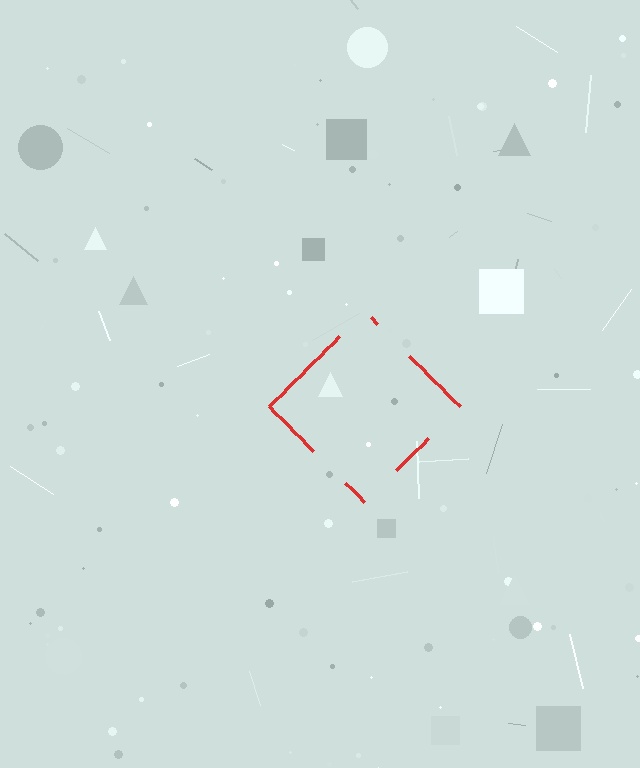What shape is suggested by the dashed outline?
The dashed outline suggests a diamond.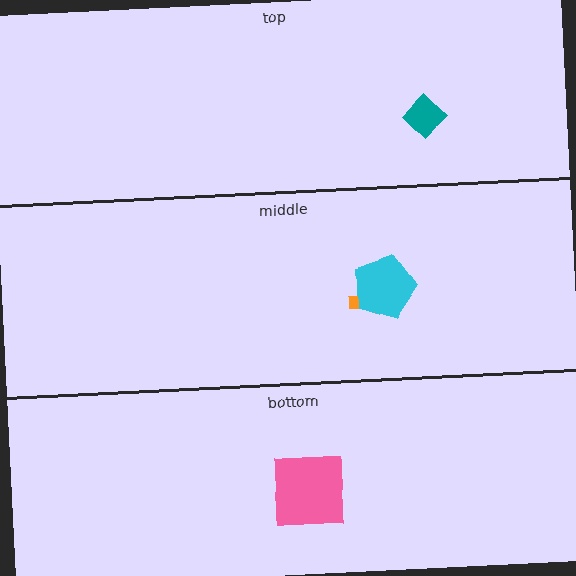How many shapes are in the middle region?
2.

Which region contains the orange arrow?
The middle region.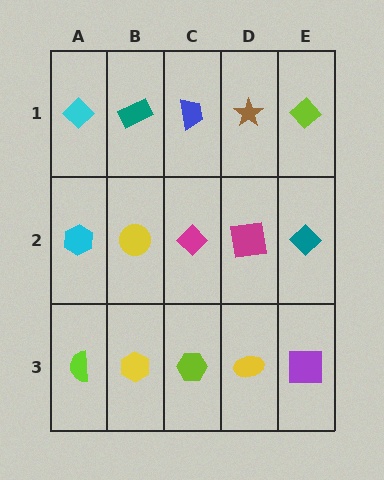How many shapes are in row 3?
5 shapes.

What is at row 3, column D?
A yellow ellipse.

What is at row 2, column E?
A teal diamond.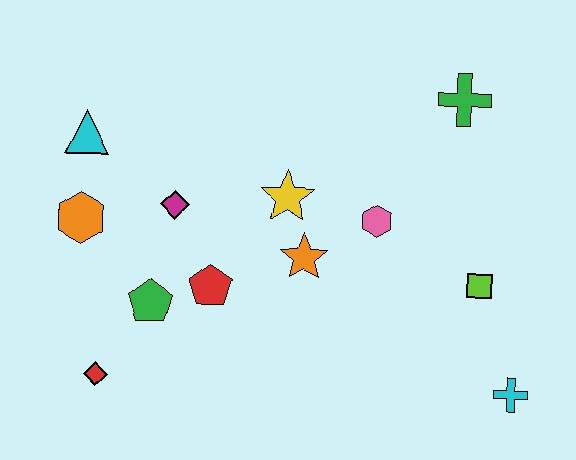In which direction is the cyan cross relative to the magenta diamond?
The cyan cross is to the right of the magenta diamond.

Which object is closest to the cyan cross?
The lime square is closest to the cyan cross.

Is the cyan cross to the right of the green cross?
Yes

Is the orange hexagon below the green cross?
Yes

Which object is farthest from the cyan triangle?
The cyan cross is farthest from the cyan triangle.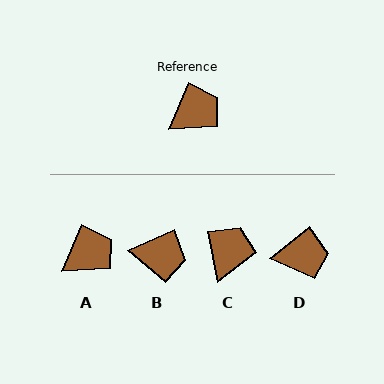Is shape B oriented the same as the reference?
No, it is off by about 43 degrees.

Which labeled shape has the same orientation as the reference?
A.